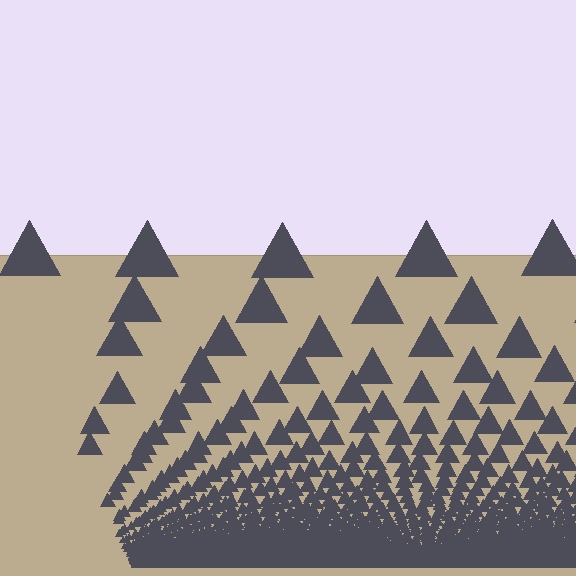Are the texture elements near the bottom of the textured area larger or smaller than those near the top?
Smaller. The gradient is inverted — elements near the bottom are smaller and denser.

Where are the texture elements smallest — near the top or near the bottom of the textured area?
Near the bottom.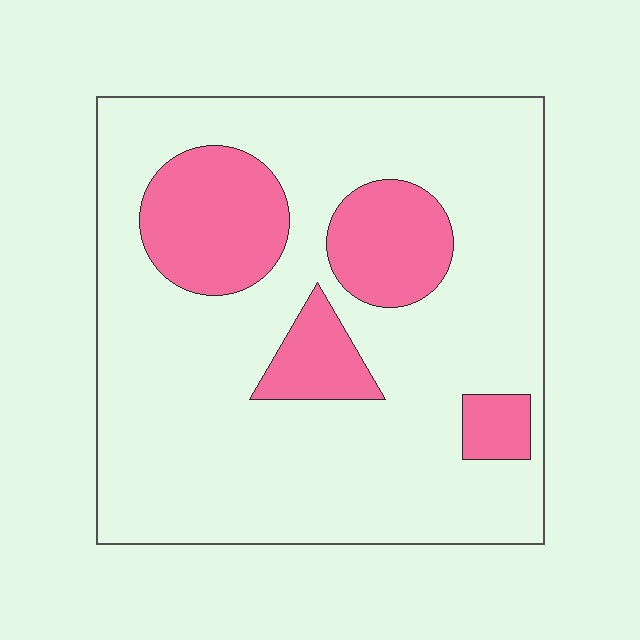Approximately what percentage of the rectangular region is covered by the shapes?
Approximately 20%.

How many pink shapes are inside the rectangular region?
4.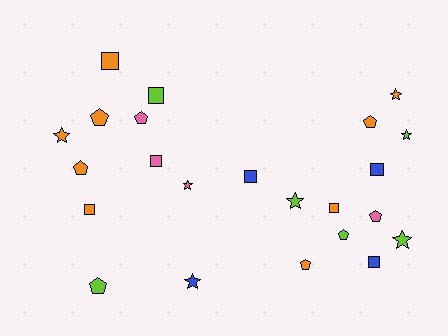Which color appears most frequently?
Orange, with 9 objects.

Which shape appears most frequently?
Pentagon, with 8 objects.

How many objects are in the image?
There are 23 objects.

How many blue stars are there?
There is 1 blue star.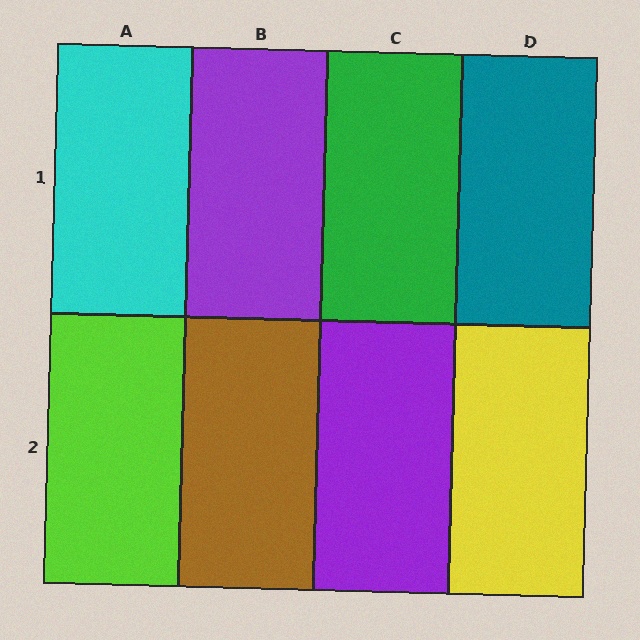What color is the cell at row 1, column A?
Cyan.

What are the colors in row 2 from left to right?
Lime, brown, purple, yellow.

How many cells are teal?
1 cell is teal.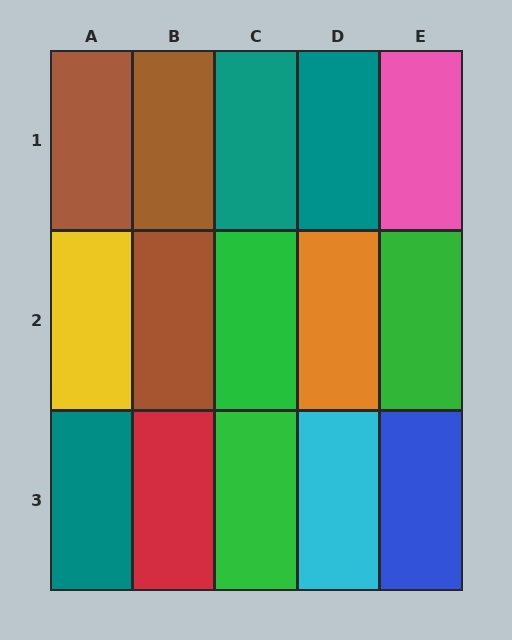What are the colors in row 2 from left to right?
Yellow, brown, green, orange, green.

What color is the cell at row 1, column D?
Teal.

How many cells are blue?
1 cell is blue.